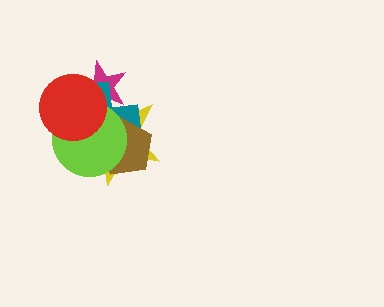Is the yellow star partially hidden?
Yes, it is partially covered by another shape.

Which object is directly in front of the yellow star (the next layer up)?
The teal cross is directly in front of the yellow star.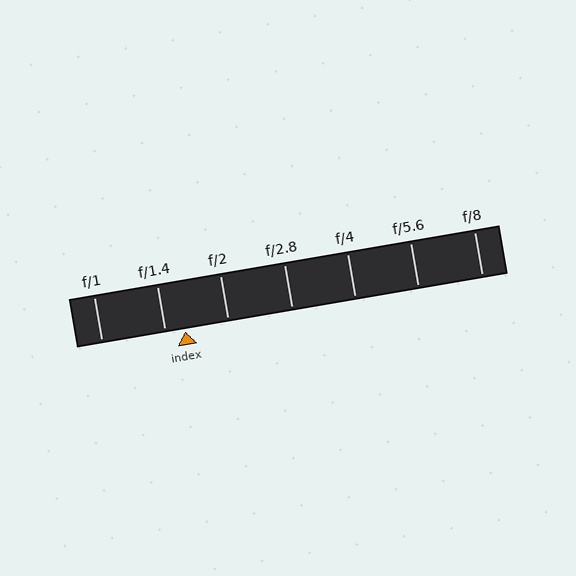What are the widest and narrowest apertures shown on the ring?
The widest aperture shown is f/1 and the narrowest is f/8.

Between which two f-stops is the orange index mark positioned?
The index mark is between f/1.4 and f/2.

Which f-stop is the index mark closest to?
The index mark is closest to f/1.4.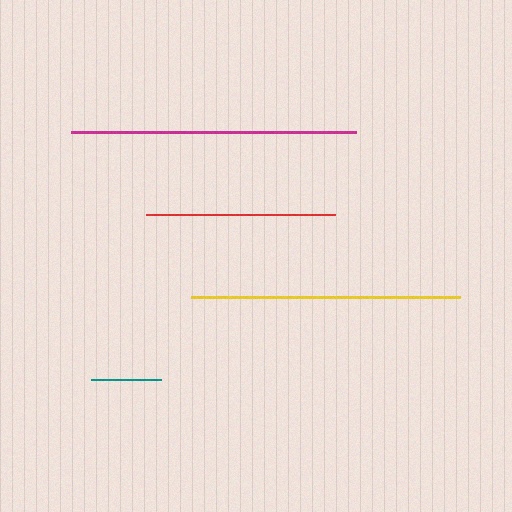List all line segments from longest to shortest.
From longest to shortest: magenta, yellow, red, teal.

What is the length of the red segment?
The red segment is approximately 189 pixels long.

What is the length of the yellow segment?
The yellow segment is approximately 269 pixels long.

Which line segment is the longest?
The magenta line is the longest at approximately 286 pixels.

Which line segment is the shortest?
The teal line is the shortest at approximately 70 pixels.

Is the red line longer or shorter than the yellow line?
The yellow line is longer than the red line.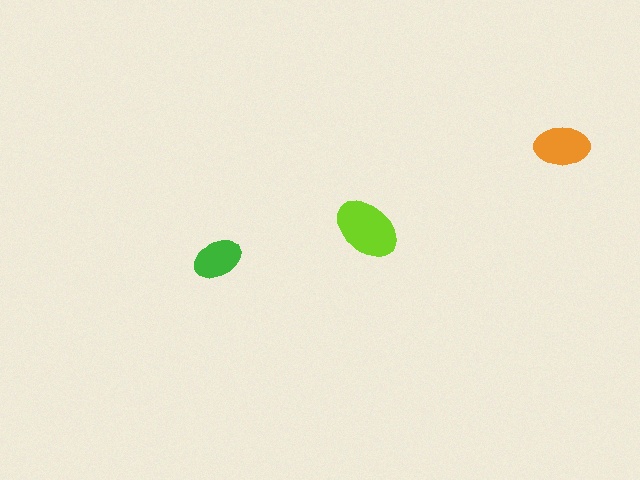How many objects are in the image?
There are 3 objects in the image.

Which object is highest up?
The orange ellipse is topmost.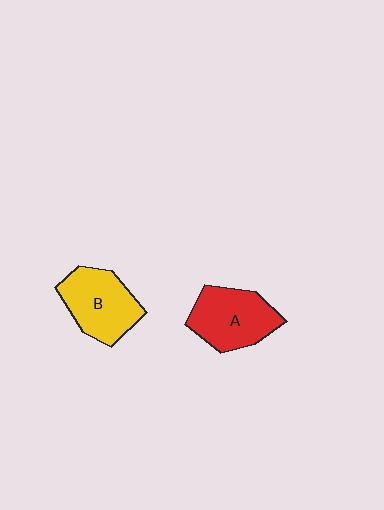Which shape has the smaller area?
Shape B (yellow).